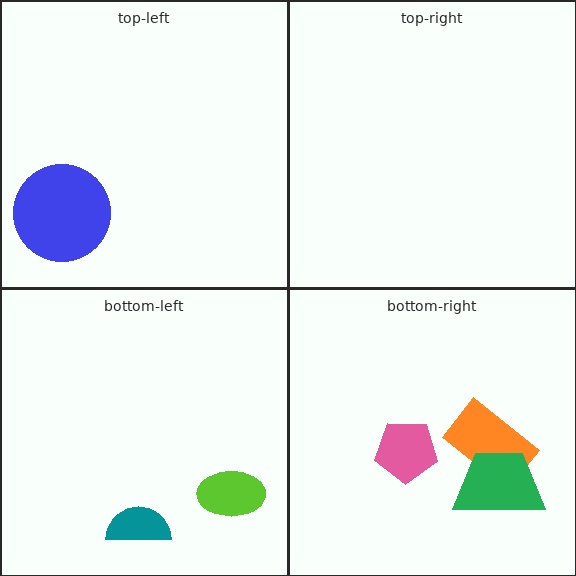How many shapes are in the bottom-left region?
2.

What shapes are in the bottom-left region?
The lime ellipse, the teal semicircle.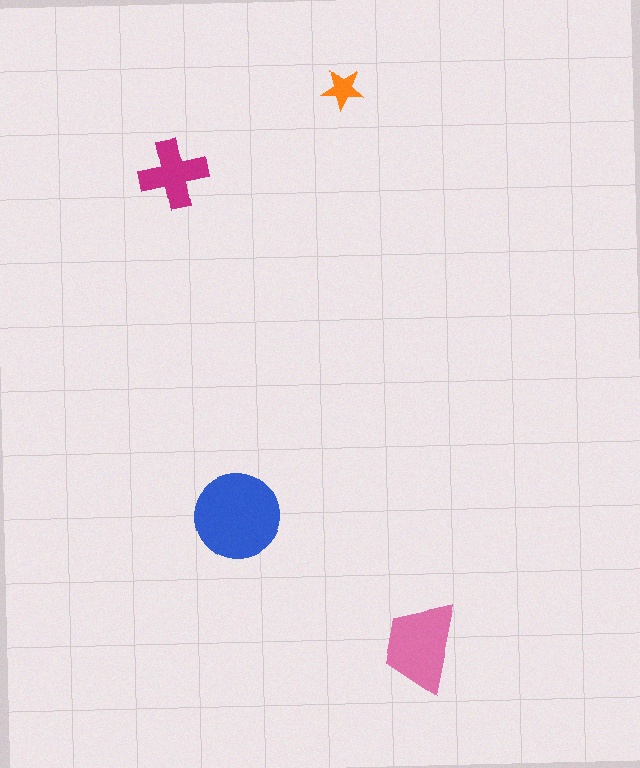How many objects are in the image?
There are 4 objects in the image.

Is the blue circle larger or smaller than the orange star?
Larger.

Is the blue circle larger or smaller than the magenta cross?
Larger.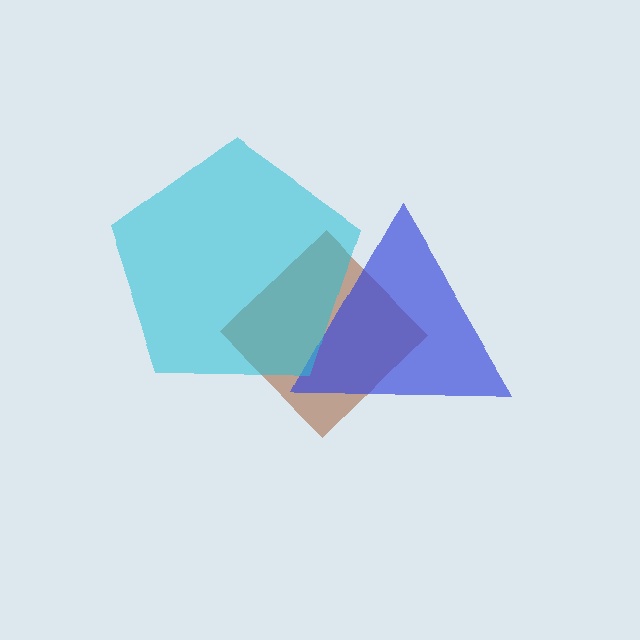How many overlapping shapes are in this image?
There are 3 overlapping shapes in the image.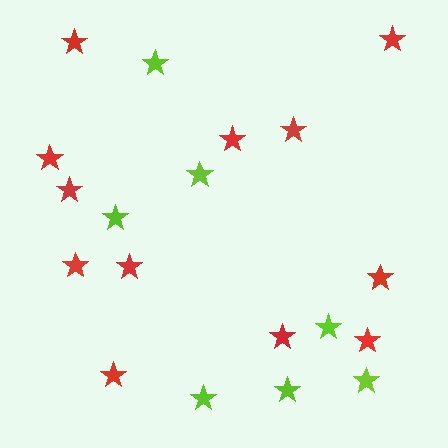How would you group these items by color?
There are 2 groups: one group of red stars (12) and one group of lime stars (7).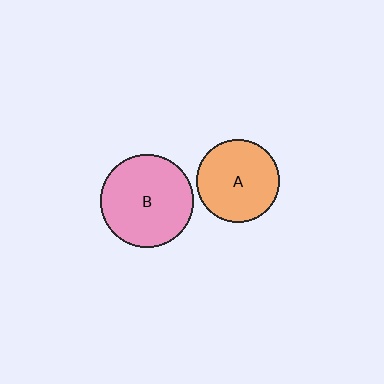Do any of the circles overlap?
No, none of the circles overlap.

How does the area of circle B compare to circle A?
Approximately 1.2 times.